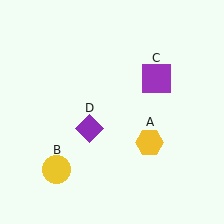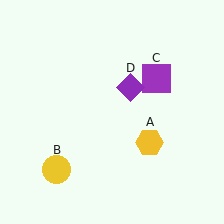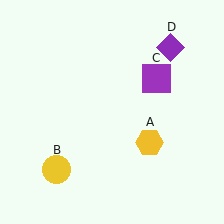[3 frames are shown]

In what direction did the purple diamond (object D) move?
The purple diamond (object D) moved up and to the right.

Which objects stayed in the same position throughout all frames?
Yellow hexagon (object A) and yellow circle (object B) and purple square (object C) remained stationary.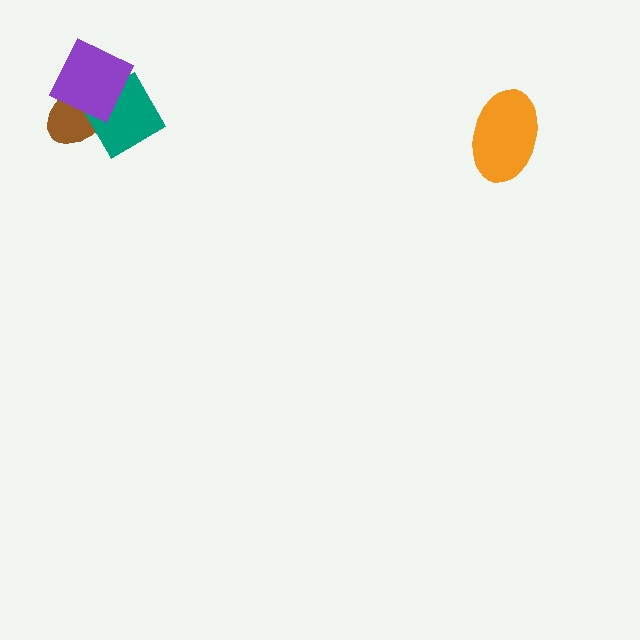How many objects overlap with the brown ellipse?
2 objects overlap with the brown ellipse.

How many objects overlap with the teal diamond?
2 objects overlap with the teal diamond.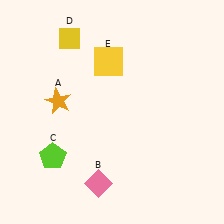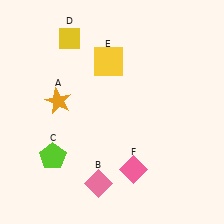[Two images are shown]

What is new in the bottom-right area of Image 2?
A pink diamond (F) was added in the bottom-right area of Image 2.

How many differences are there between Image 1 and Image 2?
There is 1 difference between the two images.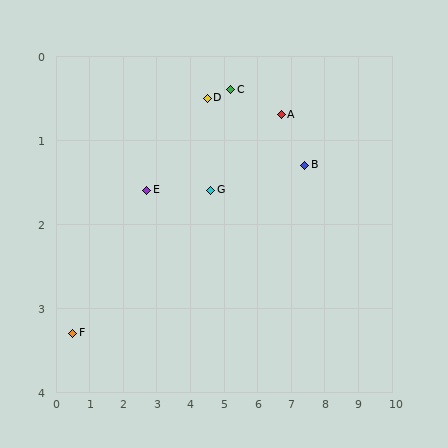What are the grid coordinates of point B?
Point B is at approximately (7.4, 1.3).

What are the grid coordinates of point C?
Point C is at approximately (5.2, 0.4).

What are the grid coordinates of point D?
Point D is at approximately (4.5, 0.5).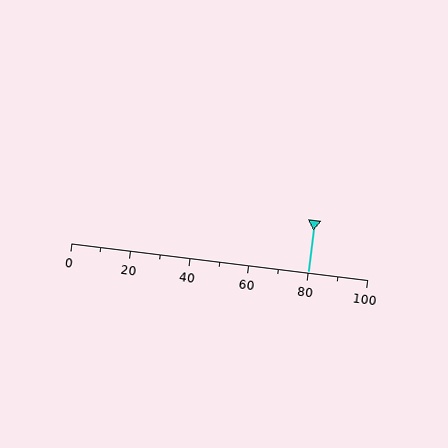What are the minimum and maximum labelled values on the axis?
The axis runs from 0 to 100.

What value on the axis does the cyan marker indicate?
The marker indicates approximately 80.